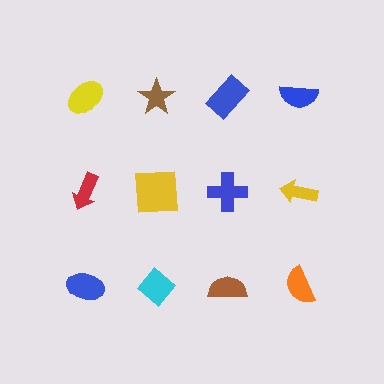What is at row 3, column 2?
A cyan diamond.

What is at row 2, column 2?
A yellow square.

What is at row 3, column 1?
A blue ellipse.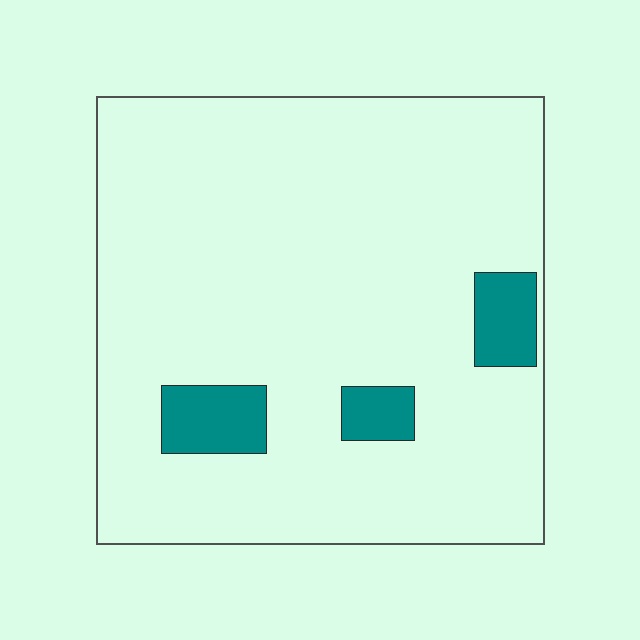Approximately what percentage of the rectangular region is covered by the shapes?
Approximately 10%.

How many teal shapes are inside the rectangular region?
3.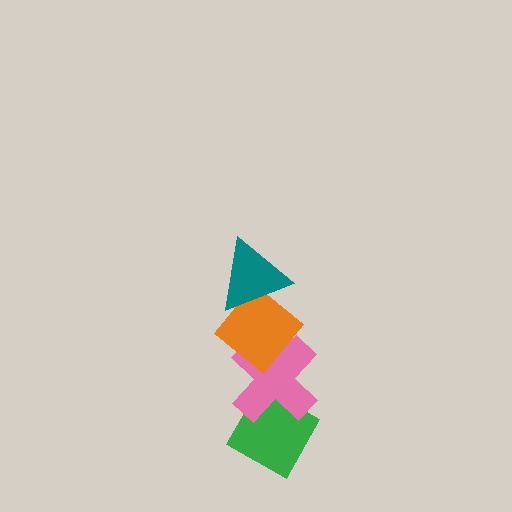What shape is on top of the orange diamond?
The teal triangle is on top of the orange diamond.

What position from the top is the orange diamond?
The orange diamond is 2nd from the top.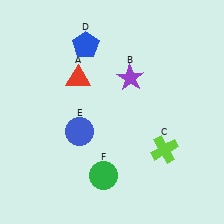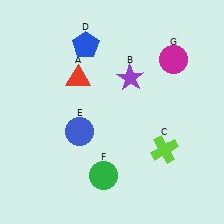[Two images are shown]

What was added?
A magenta circle (G) was added in Image 2.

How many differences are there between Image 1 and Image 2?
There is 1 difference between the two images.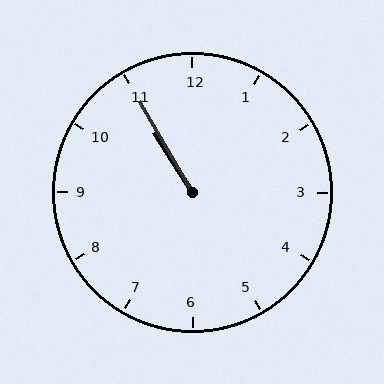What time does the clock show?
10:55.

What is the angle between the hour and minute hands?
Approximately 2 degrees.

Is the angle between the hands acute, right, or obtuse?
It is acute.